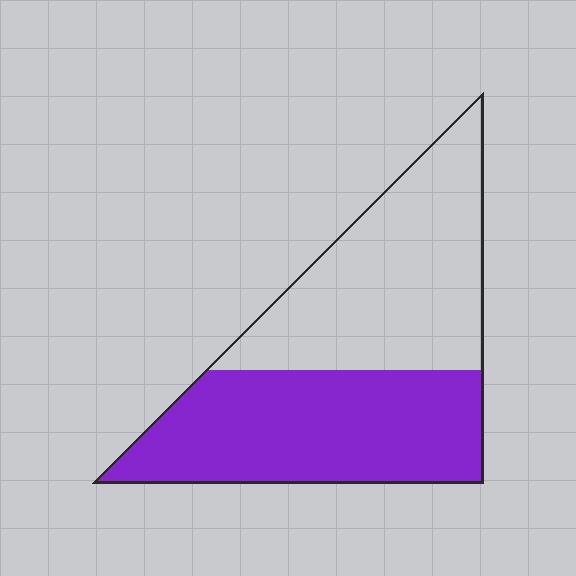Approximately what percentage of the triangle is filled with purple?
Approximately 50%.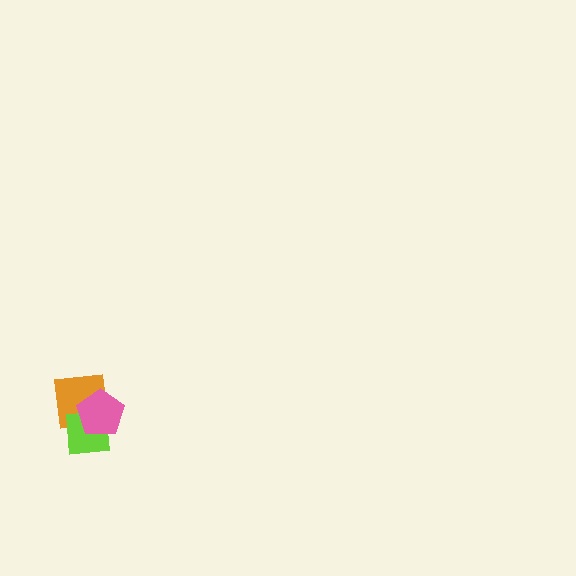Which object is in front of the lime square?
The pink pentagon is in front of the lime square.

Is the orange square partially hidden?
Yes, it is partially covered by another shape.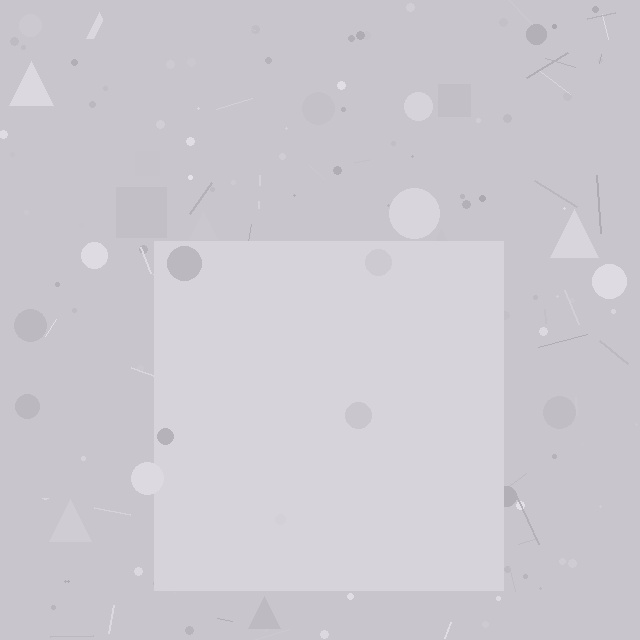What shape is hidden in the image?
A square is hidden in the image.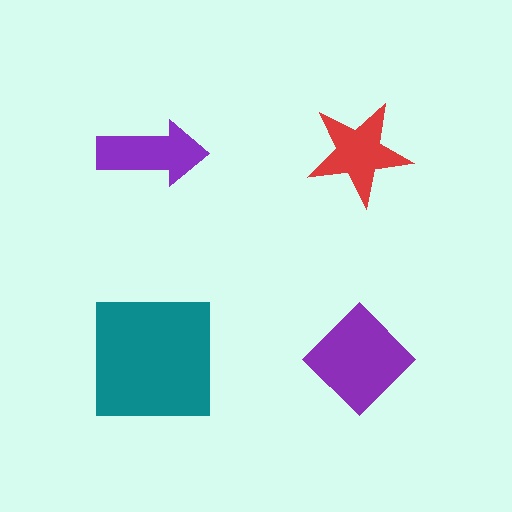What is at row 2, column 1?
A teal square.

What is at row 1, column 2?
A red star.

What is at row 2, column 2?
A purple diamond.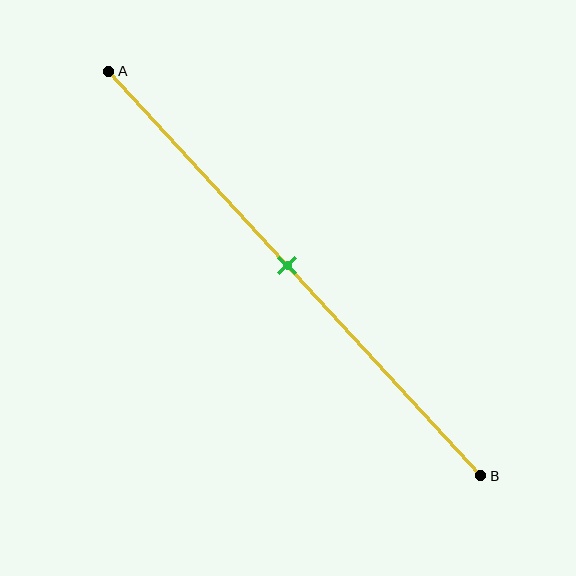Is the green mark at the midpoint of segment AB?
Yes, the mark is approximately at the midpoint.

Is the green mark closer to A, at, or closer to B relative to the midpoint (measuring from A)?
The green mark is approximately at the midpoint of segment AB.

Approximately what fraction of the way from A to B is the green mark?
The green mark is approximately 50% of the way from A to B.